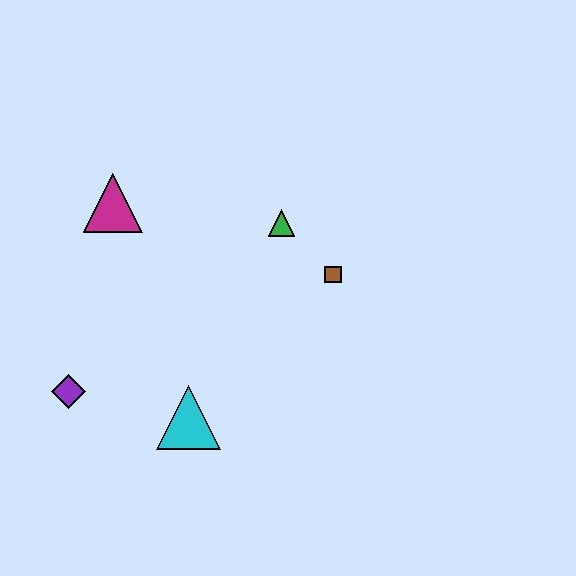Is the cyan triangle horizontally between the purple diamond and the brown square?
Yes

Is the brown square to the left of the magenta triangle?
No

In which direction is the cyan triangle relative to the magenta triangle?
The cyan triangle is below the magenta triangle.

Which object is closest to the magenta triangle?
The green triangle is closest to the magenta triangle.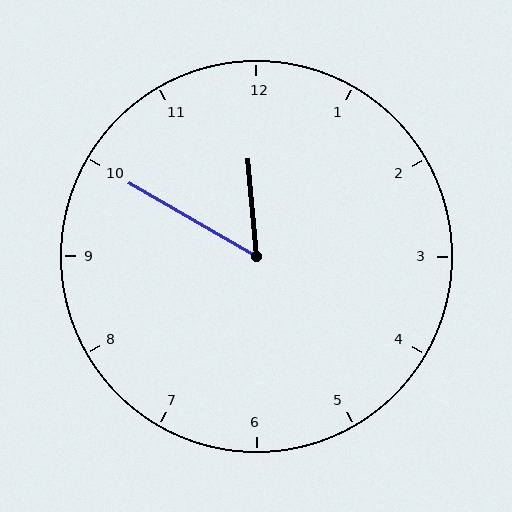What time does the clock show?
11:50.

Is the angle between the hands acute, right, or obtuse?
It is acute.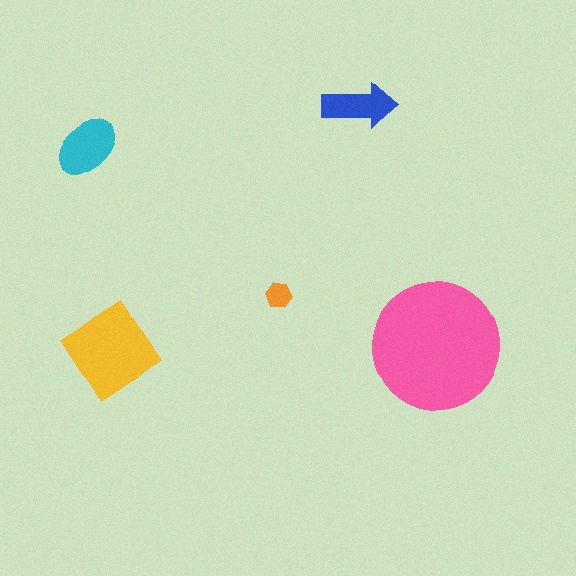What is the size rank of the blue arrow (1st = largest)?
4th.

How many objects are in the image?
There are 5 objects in the image.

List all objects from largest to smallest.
The pink circle, the yellow diamond, the cyan ellipse, the blue arrow, the orange hexagon.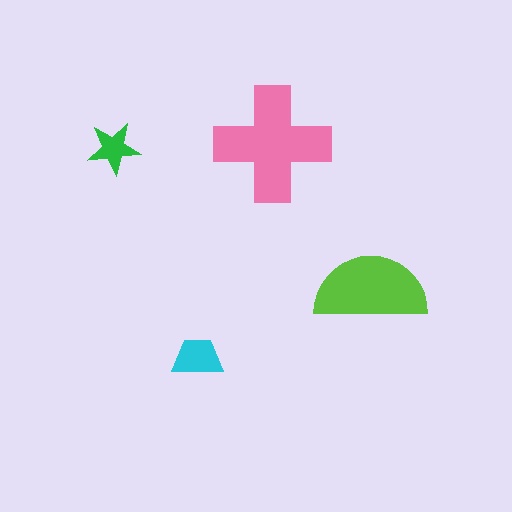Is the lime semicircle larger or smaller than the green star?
Larger.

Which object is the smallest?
The green star.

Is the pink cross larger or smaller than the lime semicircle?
Larger.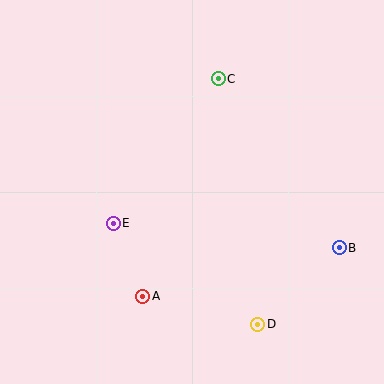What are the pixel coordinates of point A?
Point A is at (143, 296).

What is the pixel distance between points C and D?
The distance between C and D is 249 pixels.